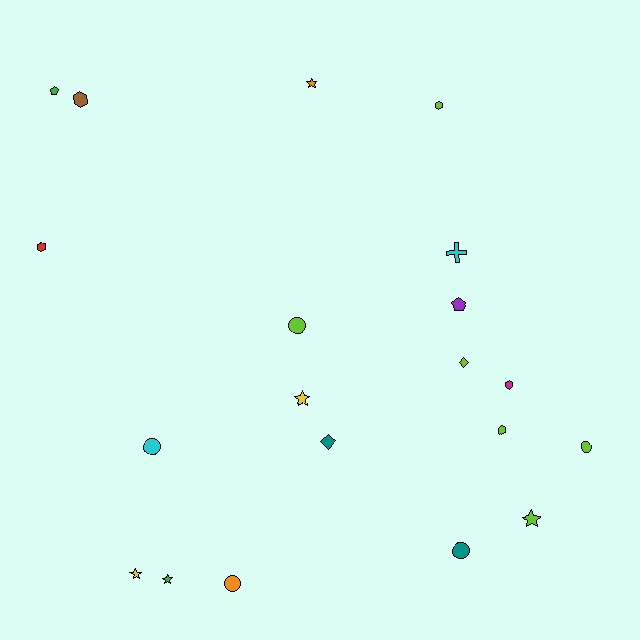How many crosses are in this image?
There is 1 cross.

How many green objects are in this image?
There are 2 green objects.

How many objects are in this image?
There are 20 objects.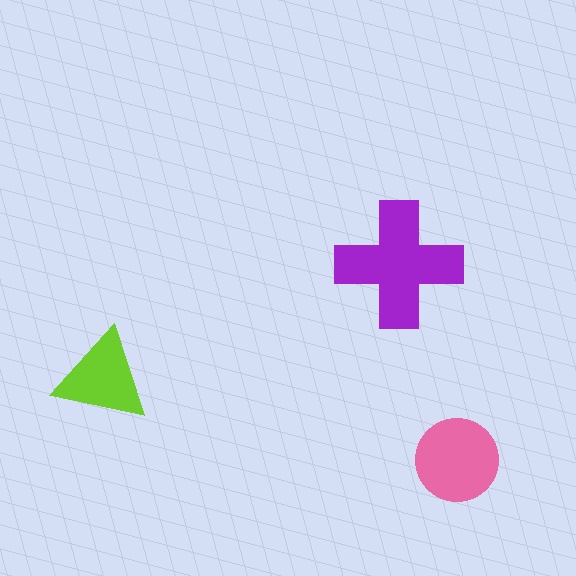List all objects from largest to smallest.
The purple cross, the pink circle, the lime triangle.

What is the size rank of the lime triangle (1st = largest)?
3rd.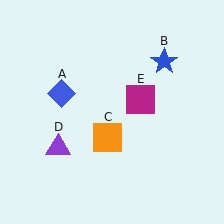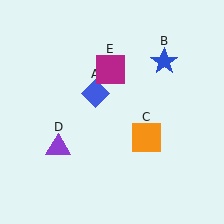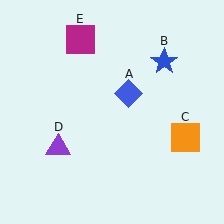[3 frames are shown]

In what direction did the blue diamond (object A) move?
The blue diamond (object A) moved right.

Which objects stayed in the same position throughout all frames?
Blue star (object B) and purple triangle (object D) remained stationary.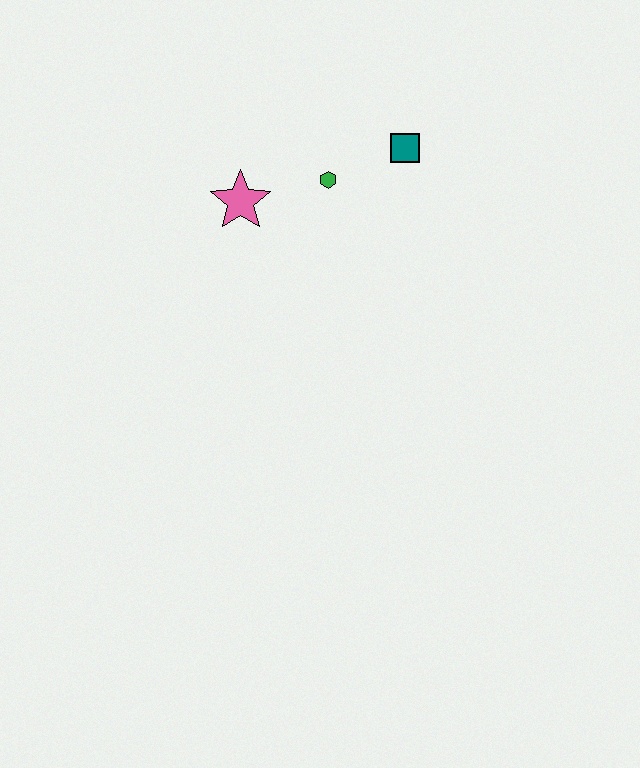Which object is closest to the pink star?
The green hexagon is closest to the pink star.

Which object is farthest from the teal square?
The pink star is farthest from the teal square.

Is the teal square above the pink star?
Yes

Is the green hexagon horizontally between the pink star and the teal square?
Yes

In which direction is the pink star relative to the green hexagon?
The pink star is to the left of the green hexagon.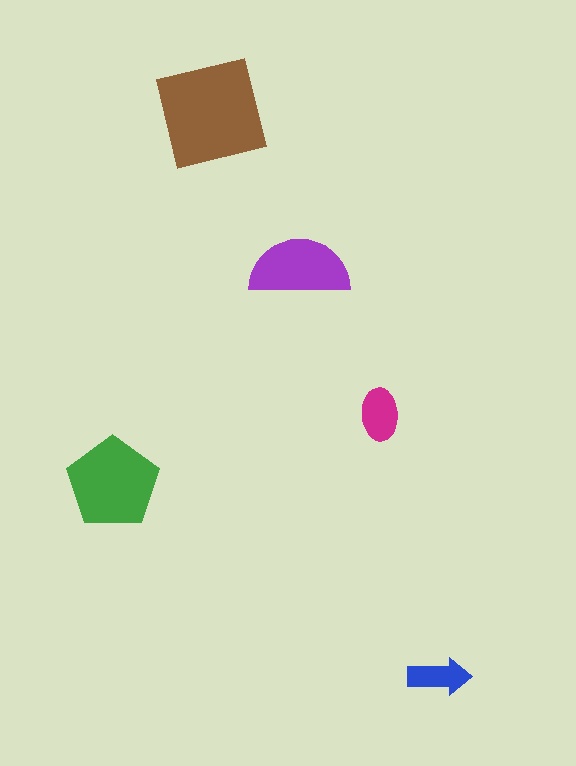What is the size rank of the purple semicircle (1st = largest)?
3rd.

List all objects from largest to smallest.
The brown square, the green pentagon, the purple semicircle, the magenta ellipse, the blue arrow.